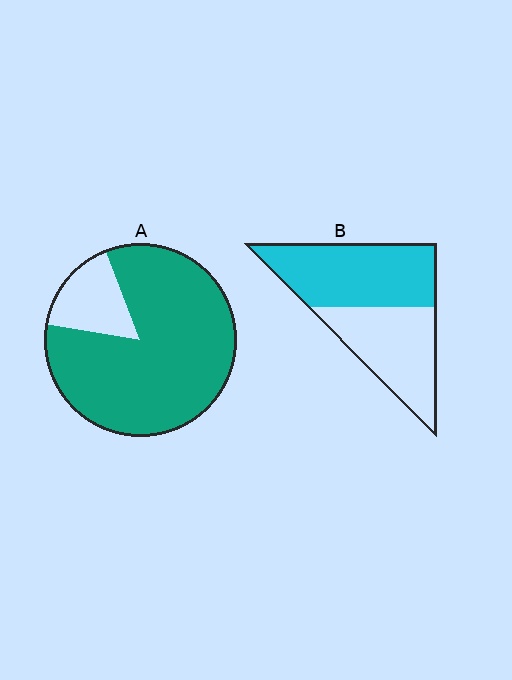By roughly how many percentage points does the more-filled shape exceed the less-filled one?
By roughly 30 percentage points (A over B).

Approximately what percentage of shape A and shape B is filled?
A is approximately 85% and B is approximately 55%.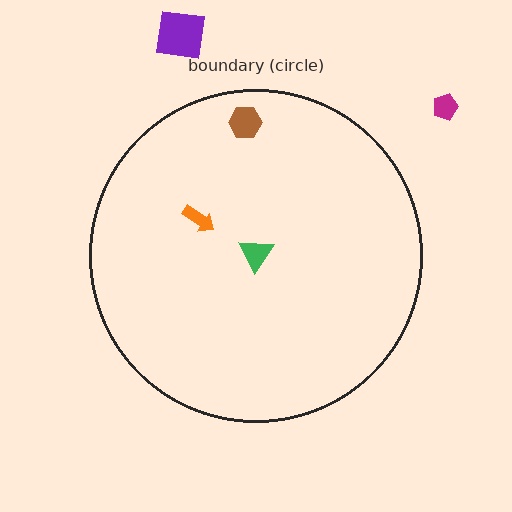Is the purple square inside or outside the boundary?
Outside.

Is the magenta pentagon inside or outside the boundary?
Outside.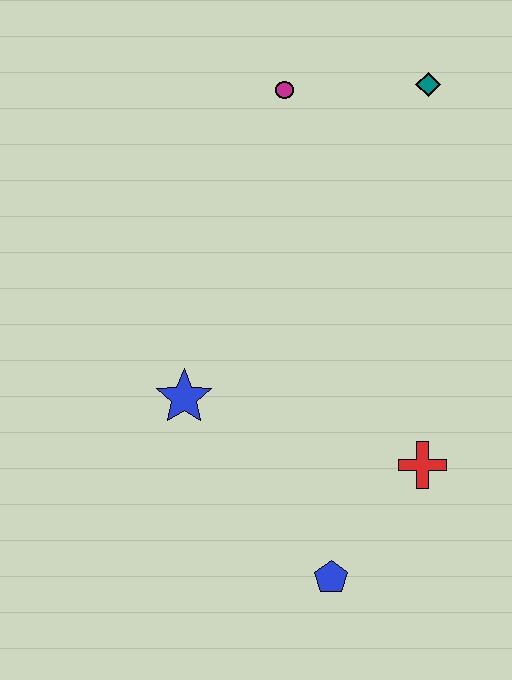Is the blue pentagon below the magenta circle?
Yes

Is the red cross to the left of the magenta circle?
No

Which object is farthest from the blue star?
The teal diamond is farthest from the blue star.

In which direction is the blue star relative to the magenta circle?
The blue star is below the magenta circle.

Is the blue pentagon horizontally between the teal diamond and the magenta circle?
Yes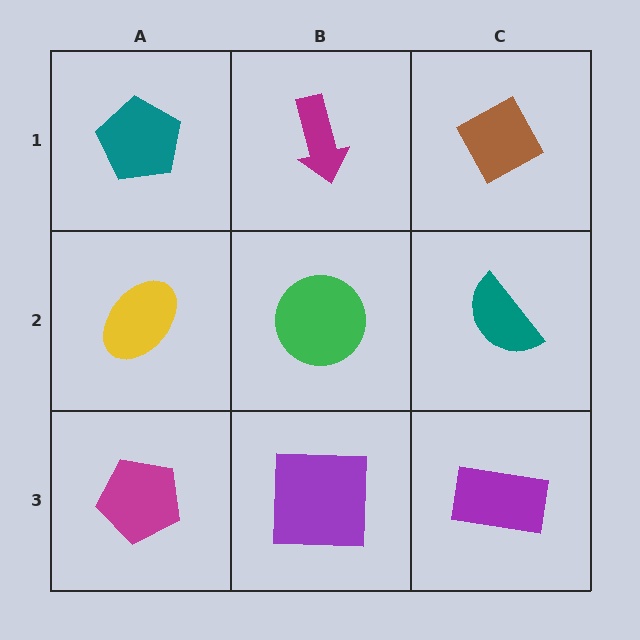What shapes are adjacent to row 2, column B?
A magenta arrow (row 1, column B), a purple square (row 3, column B), a yellow ellipse (row 2, column A), a teal semicircle (row 2, column C).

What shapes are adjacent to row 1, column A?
A yellow ellipse (row 2, column A), a magenta arrow (row 1, column B).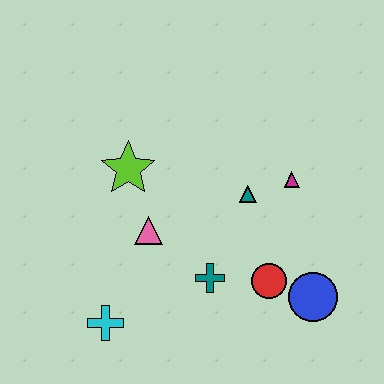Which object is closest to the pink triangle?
The lime star is closest to the pink triangle.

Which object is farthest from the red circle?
The lime star is farthest from the red circle.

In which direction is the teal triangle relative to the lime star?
The teal triangle is to the right of the lime star.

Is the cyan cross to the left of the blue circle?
Yes